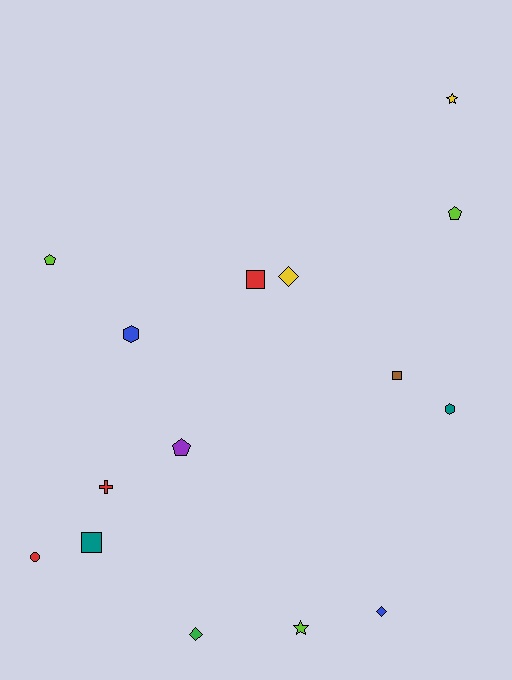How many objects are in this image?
There are 15 objects.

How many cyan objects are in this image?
There are no cyan objects.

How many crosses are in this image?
There is 1 cross.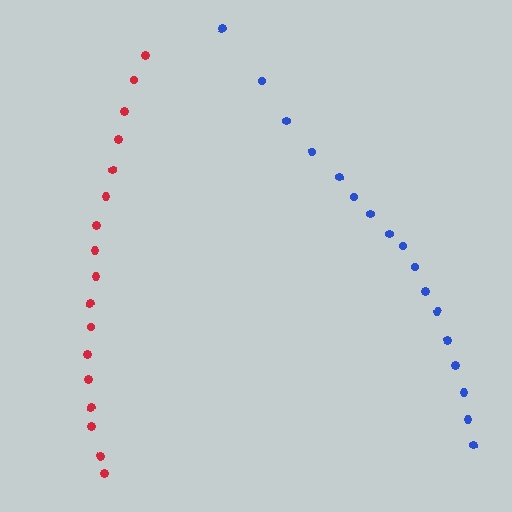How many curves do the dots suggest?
There are 2 distinct paths.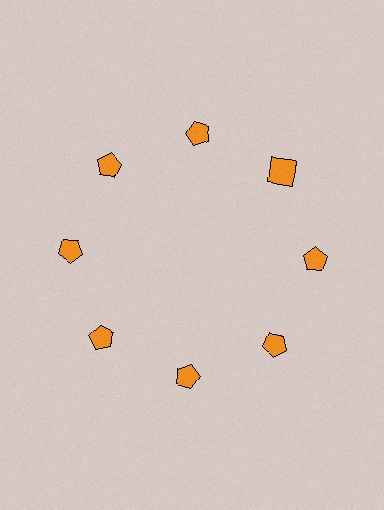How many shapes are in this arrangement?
There are 8 shapes arranged in a ring pattern.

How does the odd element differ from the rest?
It has a different shape: square instead of pentagon.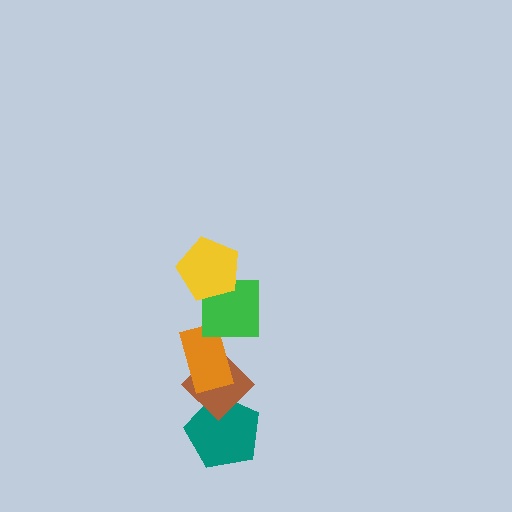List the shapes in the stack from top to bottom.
From top to bottom: the yellow pentagon, the green square, the orange rectangle, the brown diamond, the teal pentagon.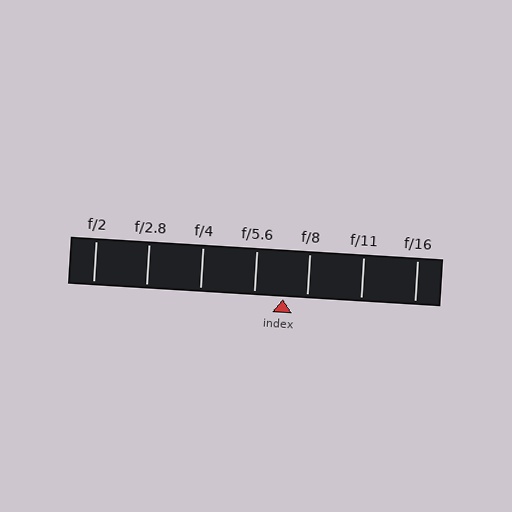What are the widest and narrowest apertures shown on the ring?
The widest aperture shown is f/2 and the narrowest is f/16.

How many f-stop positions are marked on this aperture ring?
There are 7 f-stop positions marked.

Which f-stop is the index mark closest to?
The index mark is closest to f/8.